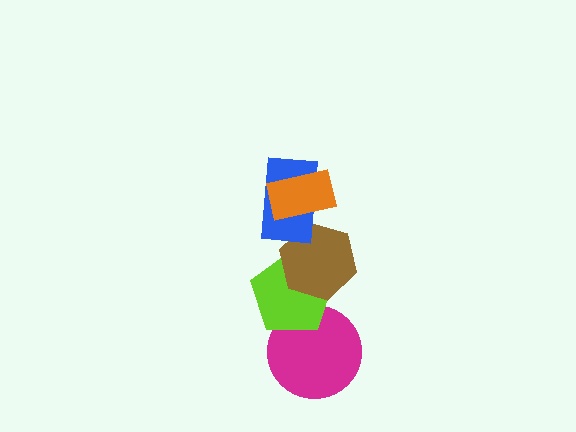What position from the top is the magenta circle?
The magenta circle is 5th from the top.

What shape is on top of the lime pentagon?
The brown hexagon is on top of the lime pentagon.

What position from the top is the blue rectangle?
The blue rectangle is 2nd from the top.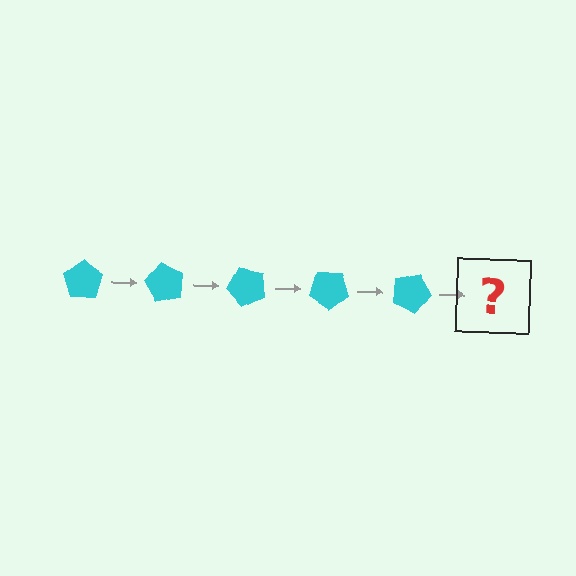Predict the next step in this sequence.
The next step is a cyan pentagon rotated 300 degrees.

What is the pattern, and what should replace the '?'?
The pattern is that the pentagon rotates 60 degrees each step. The '?' should be a cyan pentagon rotated 300 degrees.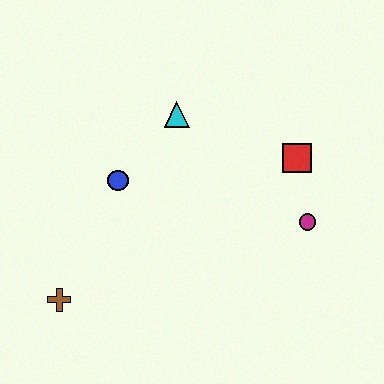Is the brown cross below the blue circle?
Yes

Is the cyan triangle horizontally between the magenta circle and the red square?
No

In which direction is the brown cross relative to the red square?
The brown cross is to the left of the red square.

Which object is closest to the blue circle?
The cyan triangle is closest to the blue circle.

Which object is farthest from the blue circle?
The magenta circle is farthest from the blue circle.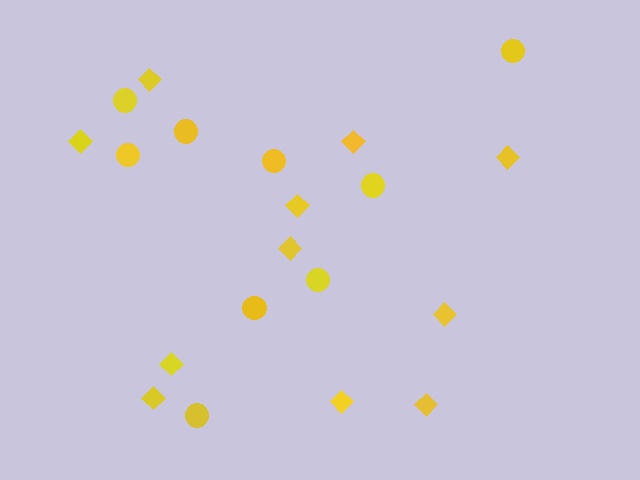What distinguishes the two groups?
There are 2 groups: one group of diamonds (11) and one group of circles (9).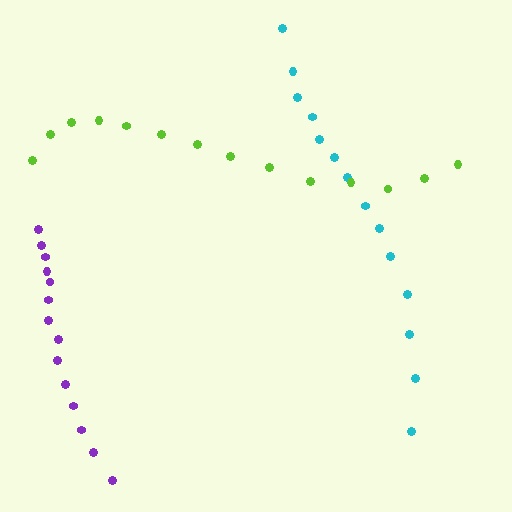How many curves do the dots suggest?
There are 3 distinct paths.